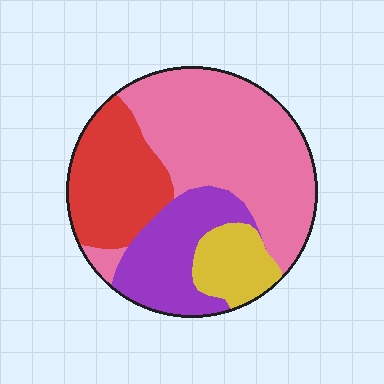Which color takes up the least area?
Yellow, at roughly 10%.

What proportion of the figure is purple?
Purple takes up between a sixth and a third of the figure.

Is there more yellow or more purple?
Purple.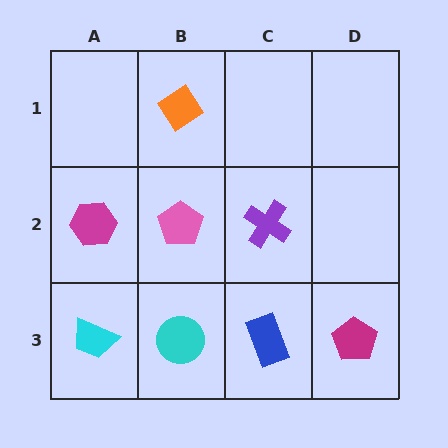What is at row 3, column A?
A cyan trapezoid.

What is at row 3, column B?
A cyan circle.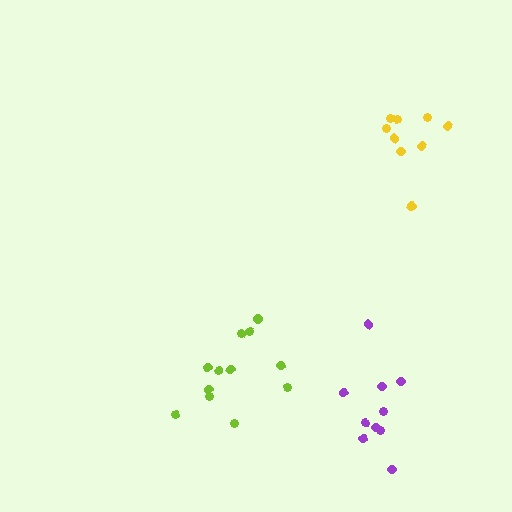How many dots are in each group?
Group 1: 10 dots, Group 2: 12 dots, Group 3: 9 dots (31 total).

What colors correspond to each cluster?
The clusters are colored: purple, lime, yellow.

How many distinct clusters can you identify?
There are 3 distinct clusters.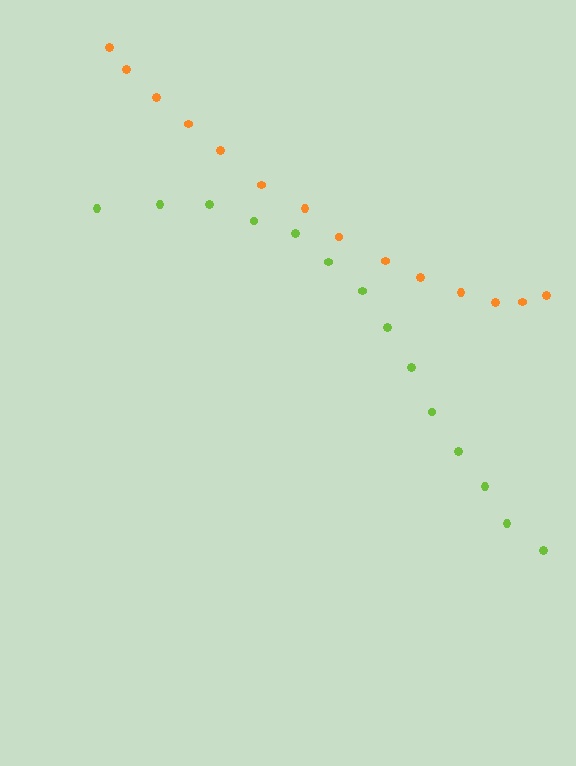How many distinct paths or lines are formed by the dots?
There are 2 distinct paths.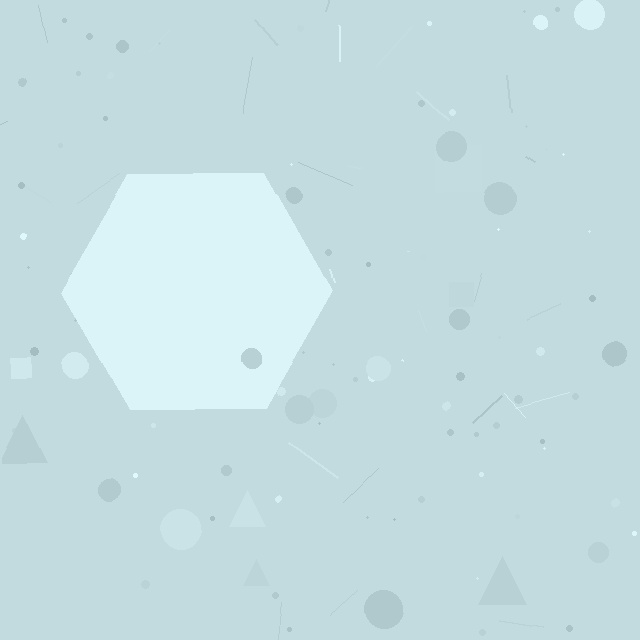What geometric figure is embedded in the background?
A hexagon is embedded in the background.